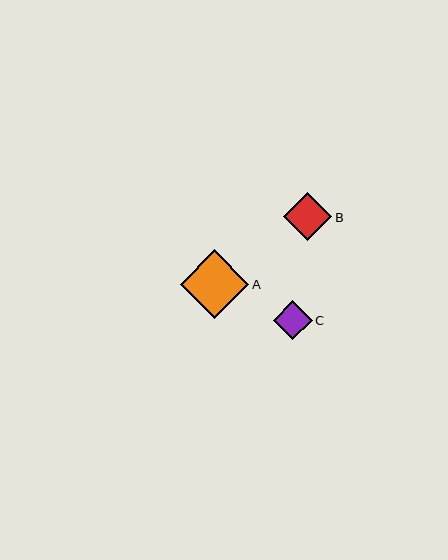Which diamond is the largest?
Diamond A is the largest with a size of approximately 69 pixels.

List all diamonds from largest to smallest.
From largest to smallest: A, B, C.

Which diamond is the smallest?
Diamond C is the smallest with a size of approximately 39 pixels.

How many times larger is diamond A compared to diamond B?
Diamond A is approximately 1.4 times the size of diamond B.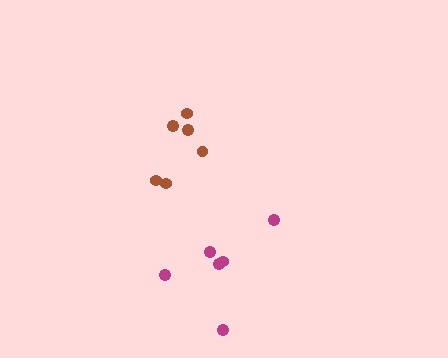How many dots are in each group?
Group 1: 6 dots, Group 2: 6 dots (12 total).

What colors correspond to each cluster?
The clusters are colored: brown, magenta.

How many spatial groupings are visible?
There are 2 spatial groupings.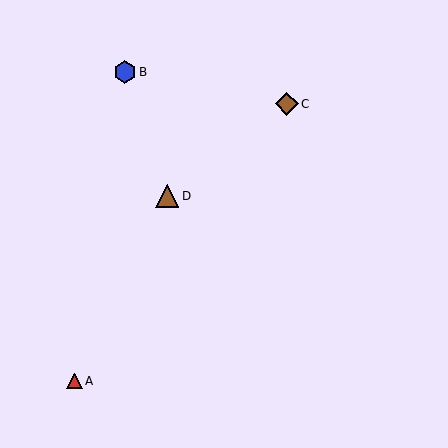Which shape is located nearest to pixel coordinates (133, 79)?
The blue hexagon (labeled B) at (125, 72) is nearest to that location.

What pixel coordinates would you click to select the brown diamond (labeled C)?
Click at (287, 104) to select the brown diamond C.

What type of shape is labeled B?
Shape B is a blue hexagon.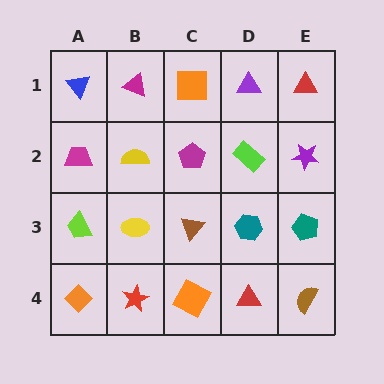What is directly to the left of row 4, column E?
A red triangle.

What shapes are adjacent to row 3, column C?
A magenta pentagon (row 2, column C), an orange square (row 4, column C), a yellow ellipse (row 3, column B), a teal hexagon (row 3, column D).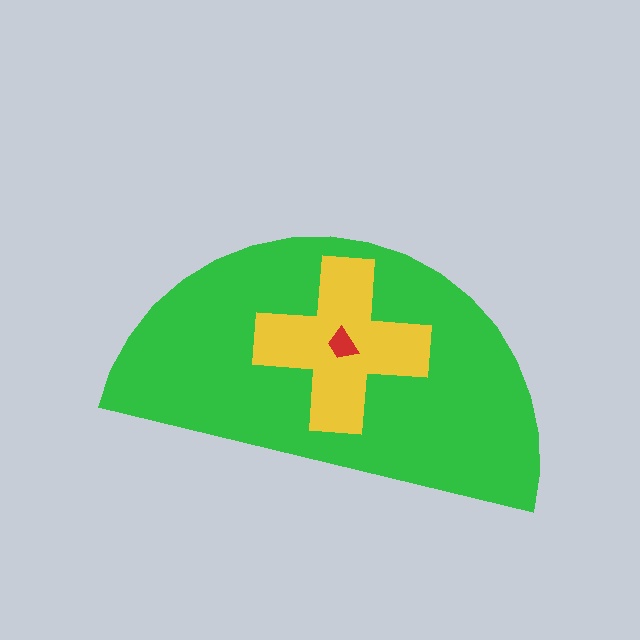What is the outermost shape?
The green semicircle.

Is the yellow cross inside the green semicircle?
Yes.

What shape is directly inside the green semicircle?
The yellow cross.